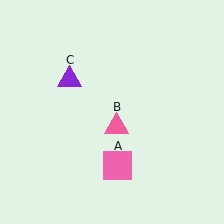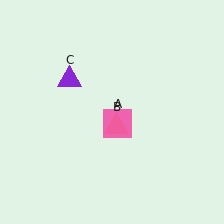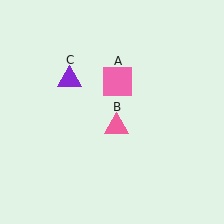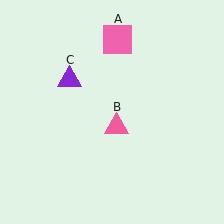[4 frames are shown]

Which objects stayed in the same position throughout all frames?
Pink triangle (object B) and purple triangle (object C) remained stationary.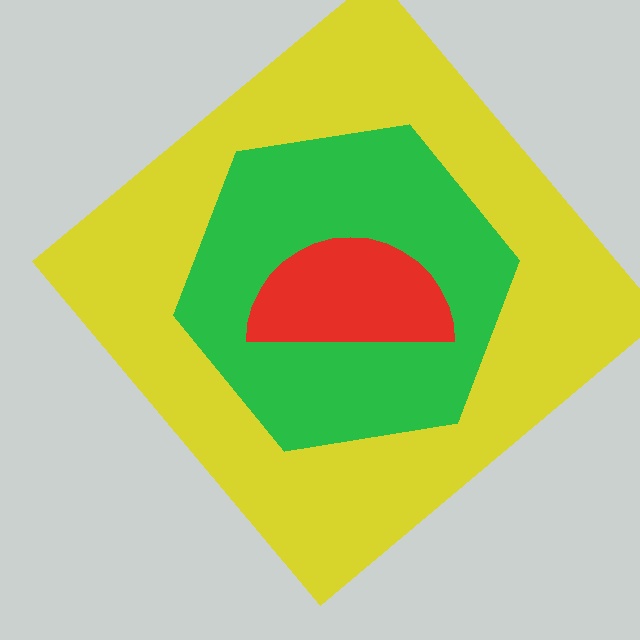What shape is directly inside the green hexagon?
The red semicircle.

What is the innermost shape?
The red semicircle.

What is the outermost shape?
The yellow diamond.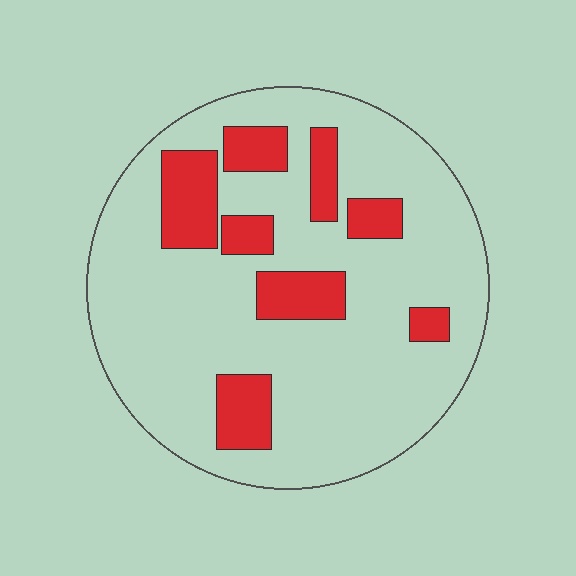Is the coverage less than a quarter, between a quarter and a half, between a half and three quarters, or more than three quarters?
Less than a quarter.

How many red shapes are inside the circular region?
8.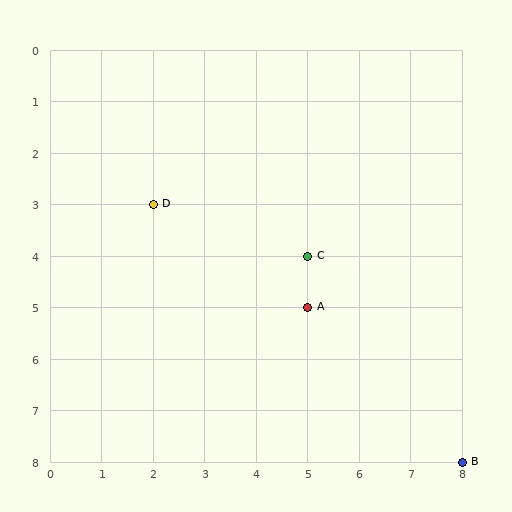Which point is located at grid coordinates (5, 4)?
Point C is at (5, 4).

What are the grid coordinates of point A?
Point A is at grid coordinates (5, 5).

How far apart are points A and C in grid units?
Points A and C are 1 row apart.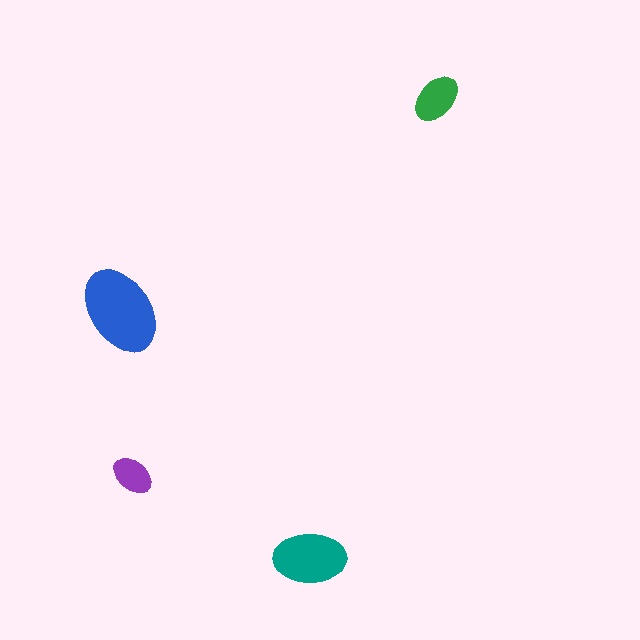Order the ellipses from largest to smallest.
the blue one, the teal one, the green one, the purple one.